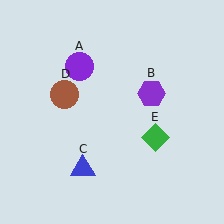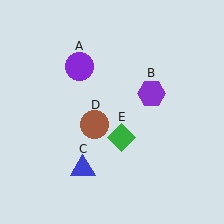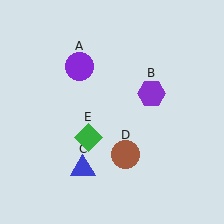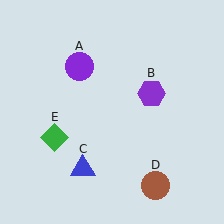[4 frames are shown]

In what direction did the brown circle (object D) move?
The brown circle (object D) moved down and to the right.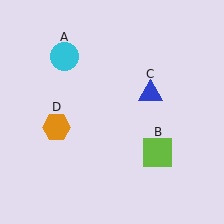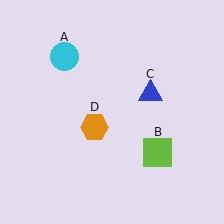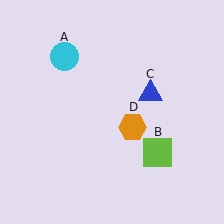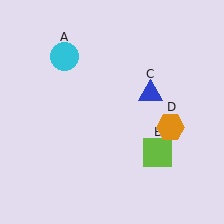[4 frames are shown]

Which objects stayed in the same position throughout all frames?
Cyan circle (object A) and lime square (object B) and blue triangle (object C) remained stationary.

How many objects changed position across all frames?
1 object changed position: orange hexagon (object D).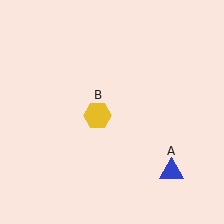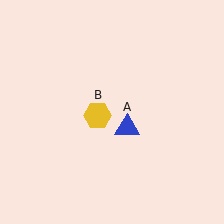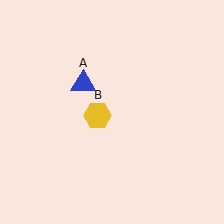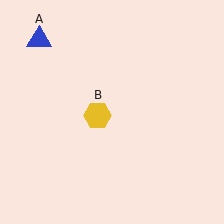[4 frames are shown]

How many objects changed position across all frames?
1 object changed position: blue triangle (object A).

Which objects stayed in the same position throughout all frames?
Yellow hexagon (object B) remained stationary.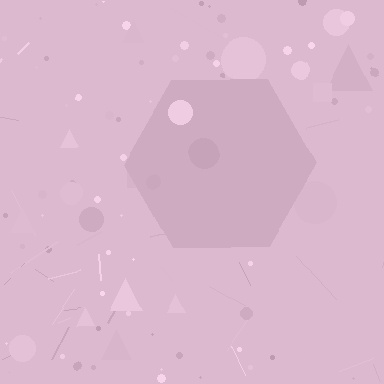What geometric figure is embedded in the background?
A hexagon is embedded in the background.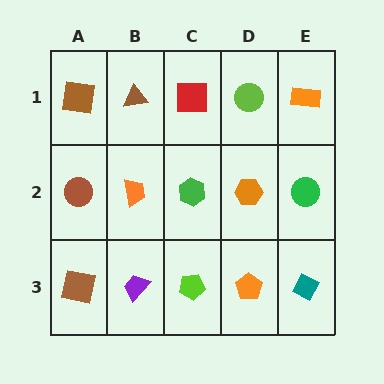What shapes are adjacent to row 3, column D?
An orange hexagon (row 2, column D), a lime pentagon (row 3, column C), a teal diamond (row 3, column E).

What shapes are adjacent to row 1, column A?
A brown circle (row 2, column A), a brown triangle (row 1, column B).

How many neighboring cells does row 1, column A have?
2.